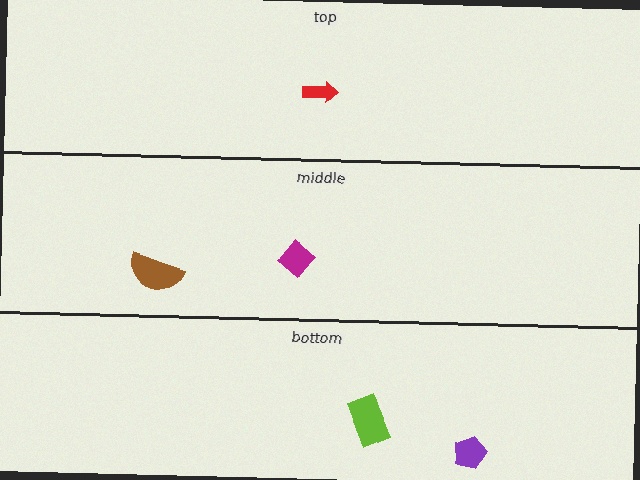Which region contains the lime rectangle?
The bottom region.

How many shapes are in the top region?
1.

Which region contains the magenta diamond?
The middle region.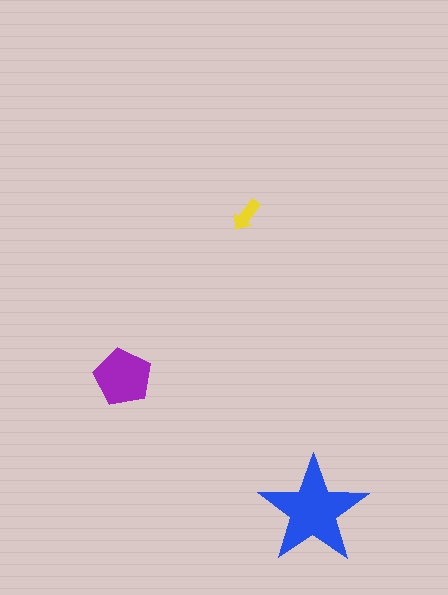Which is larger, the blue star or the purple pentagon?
The blue star.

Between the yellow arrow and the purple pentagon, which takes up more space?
The purple pentagon.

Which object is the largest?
The blue star.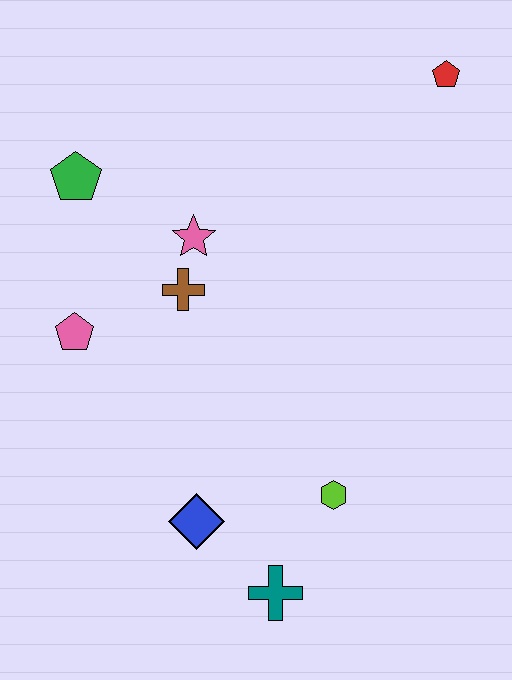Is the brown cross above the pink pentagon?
Yes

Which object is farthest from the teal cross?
The red pentagon is farthest from the teal cross.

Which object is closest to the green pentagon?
The pink star is closest to the green pentagon.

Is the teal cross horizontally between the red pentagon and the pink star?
Yes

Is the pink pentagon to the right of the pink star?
No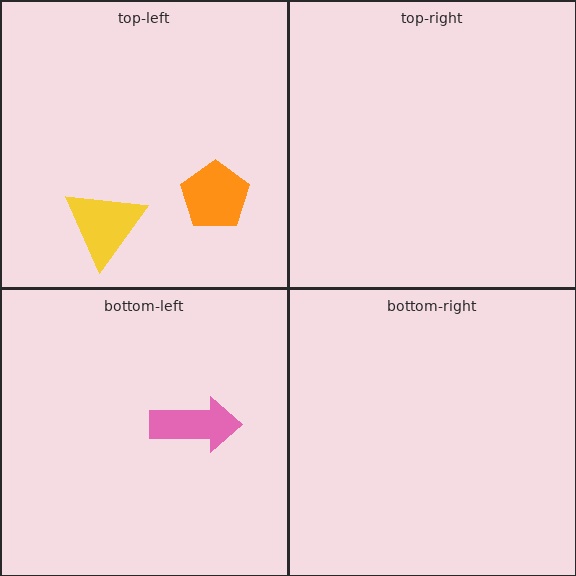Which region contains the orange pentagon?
The top-left region.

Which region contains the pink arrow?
The bottom-left region.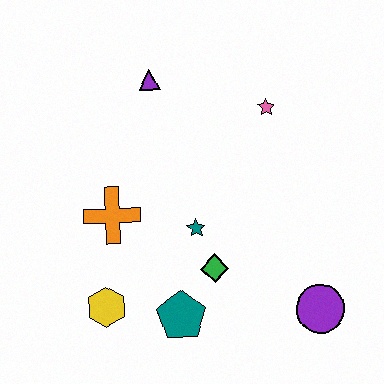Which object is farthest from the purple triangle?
The purple circle is farthest from the purple triangle.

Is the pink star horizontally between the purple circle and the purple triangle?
Yes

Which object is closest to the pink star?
The purple triangle is closest to the pink star.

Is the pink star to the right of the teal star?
Yes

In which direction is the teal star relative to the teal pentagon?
The teal star is above the teal pentagon.